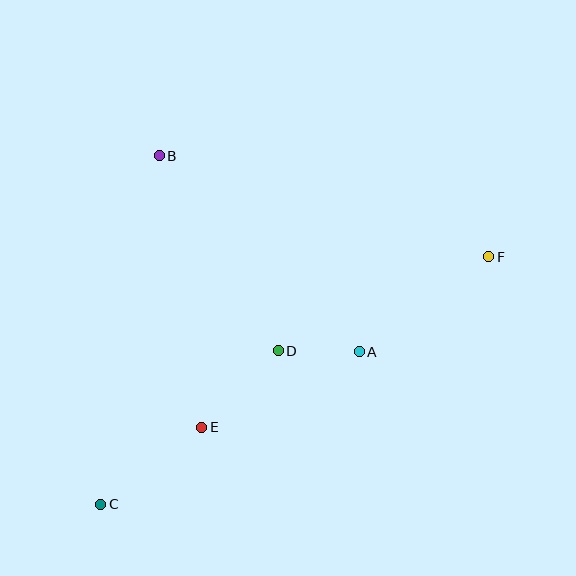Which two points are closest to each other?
Points A and D are closest to each other.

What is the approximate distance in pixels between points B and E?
The distance between B and E is approximately 275 pixels.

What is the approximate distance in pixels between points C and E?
The distance between C and E is approximately 127 pixels.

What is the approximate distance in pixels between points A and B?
The distance between A and B is approximately 280 pixels.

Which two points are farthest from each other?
Points C and F are farthest from each other.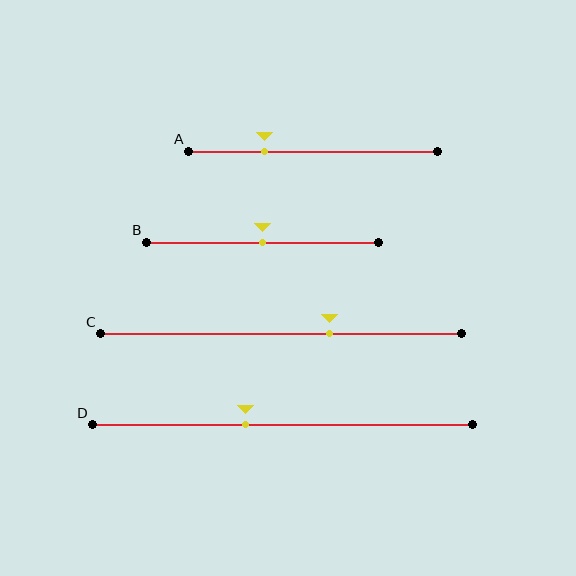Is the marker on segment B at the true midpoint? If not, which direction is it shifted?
Yes, the marker on segment B is at the true midpoint.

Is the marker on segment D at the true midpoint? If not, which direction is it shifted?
No, the marker on segment D is shifted to the left by about 10% of the segment length.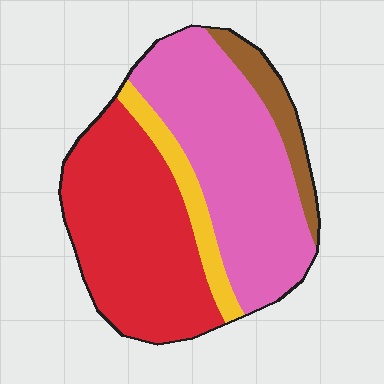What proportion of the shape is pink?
Pink covers 42% of the shape.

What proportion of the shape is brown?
Brown covers around 10% of the shape.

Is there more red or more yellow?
Red.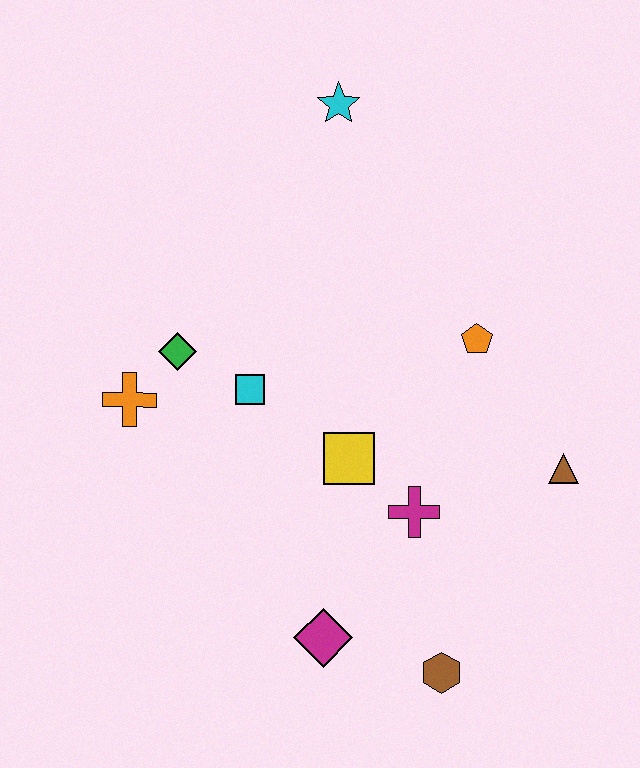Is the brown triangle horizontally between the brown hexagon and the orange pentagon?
No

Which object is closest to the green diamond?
The orange cross is closest to the green diamond.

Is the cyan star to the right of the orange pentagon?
No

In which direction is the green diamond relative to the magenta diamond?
The green diamond is above the magenta diamond.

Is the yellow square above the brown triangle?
Yes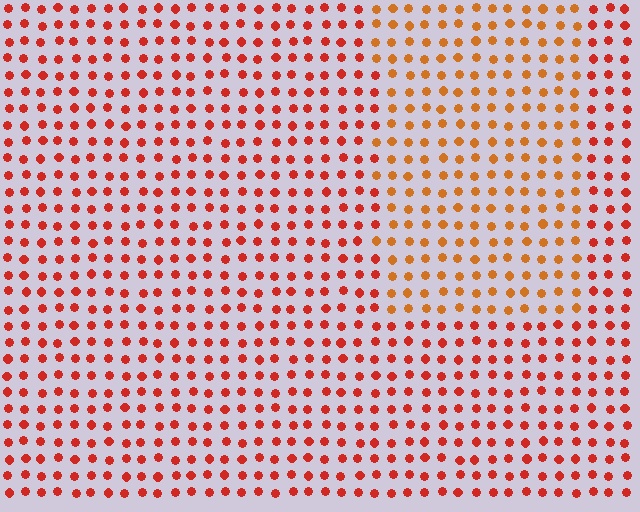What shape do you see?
I see a rectangle.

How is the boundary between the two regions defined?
The boundary is defined purely by a slight shift in hue (about 26 degrees). Spacing, size, and orientation are identical on both sides.